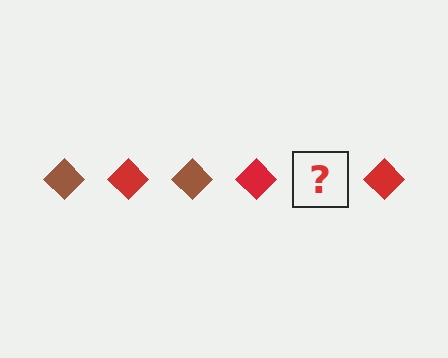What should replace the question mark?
The question mark should be replaced with a brown diamond.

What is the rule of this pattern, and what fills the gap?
The rule is that the pattern cycles through brown, red diamonds. The gap should be filled with a brown diamond.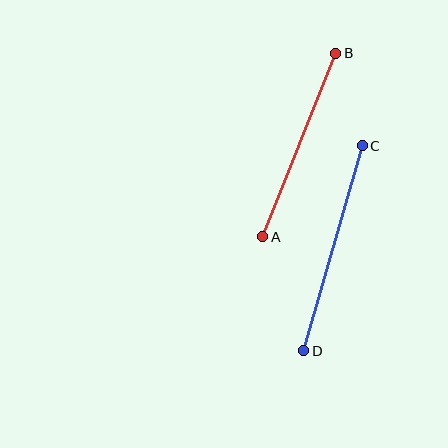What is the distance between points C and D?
The distance is approximately 213 pixels.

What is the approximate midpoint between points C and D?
The midpoint is at approximately (333, 248) pixels.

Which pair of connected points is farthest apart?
Points C and D are farthest apart.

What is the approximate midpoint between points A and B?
The midpoint is at approximately (299, 145) pixels.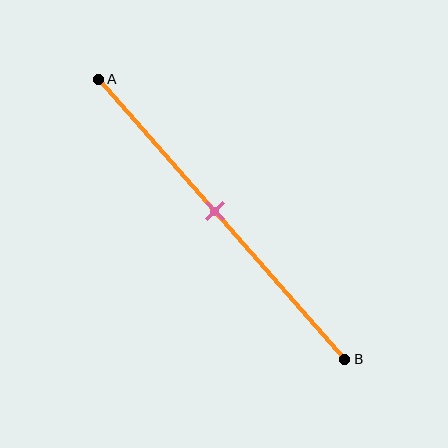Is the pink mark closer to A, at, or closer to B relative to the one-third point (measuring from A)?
The pink mark is closer to point B than the one-third point of segment AB.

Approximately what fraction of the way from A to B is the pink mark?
The pink mark is approximately 45% of the way from A to B.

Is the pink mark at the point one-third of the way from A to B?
No, the mark is at about 45% from A, not at the 33% one-third point.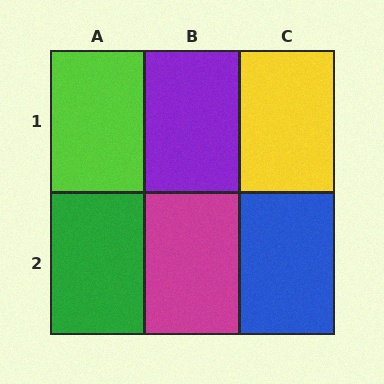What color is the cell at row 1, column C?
Yellow.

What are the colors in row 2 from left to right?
Green, magenta, blue.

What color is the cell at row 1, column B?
Purple.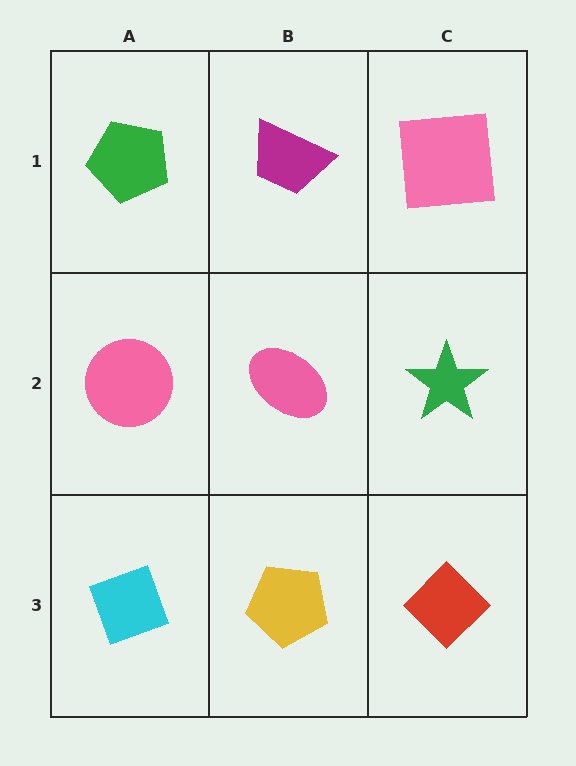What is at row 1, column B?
A magenta trapezoid.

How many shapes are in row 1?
3 shapes.